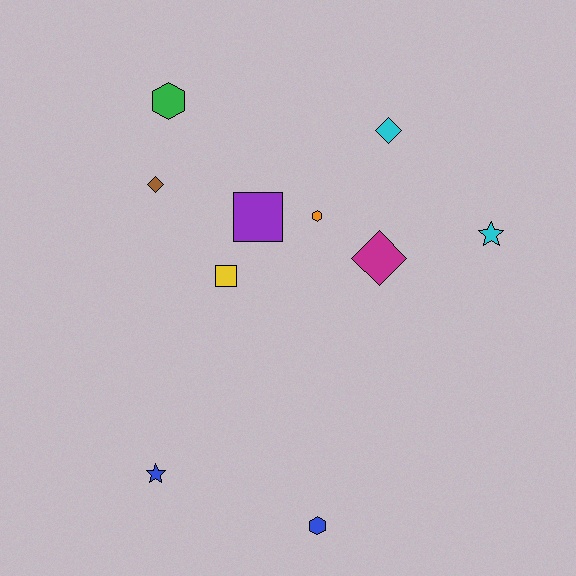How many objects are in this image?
There are 10 objects.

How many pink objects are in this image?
There are no pink objects.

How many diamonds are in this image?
There are 3 diamonds.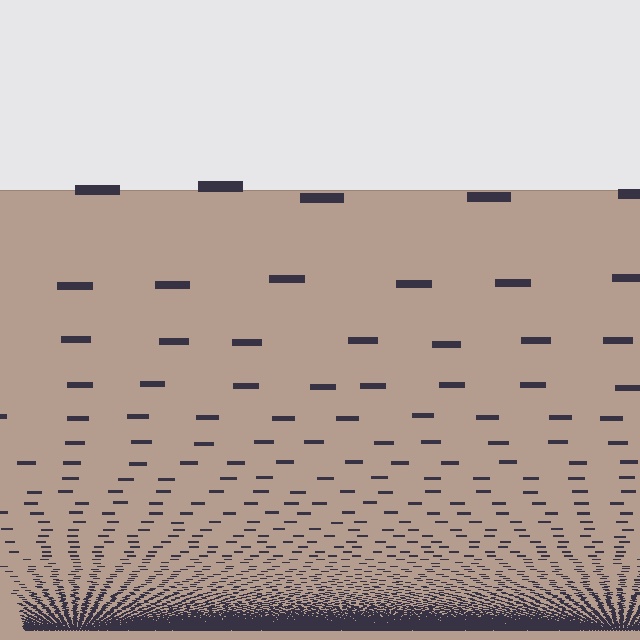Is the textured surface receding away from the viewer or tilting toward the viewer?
The surface appears to tilt toward the viewer. Texture elements get larger and sparser toward the top.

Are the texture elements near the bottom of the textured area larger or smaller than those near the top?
Smaller. The gradient is inverted — elements near the bottom are smaller and denser.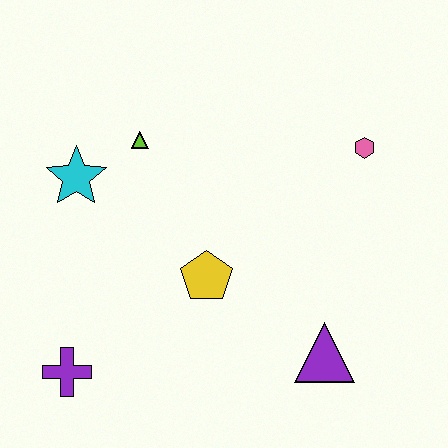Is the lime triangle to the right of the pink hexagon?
No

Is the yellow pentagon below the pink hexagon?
Yes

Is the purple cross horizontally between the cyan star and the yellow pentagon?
No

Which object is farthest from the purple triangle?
The cyan star is farthest from the purple triangle.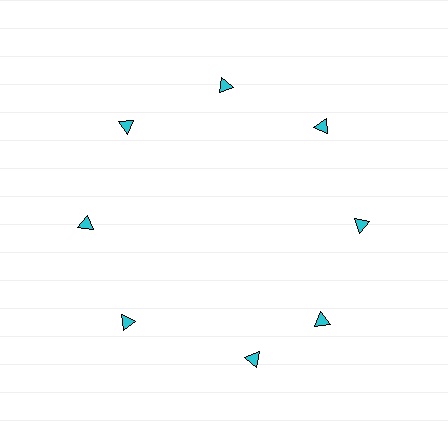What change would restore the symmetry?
The symmetry would be restored by rotating it back into even spacing with its neighbors so that all 8 triangles sit at equal angles and equal distance from the center.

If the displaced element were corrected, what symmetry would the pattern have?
It would have 8-fold rotational symmetry — the pattern would map onto itself every 45 degrees.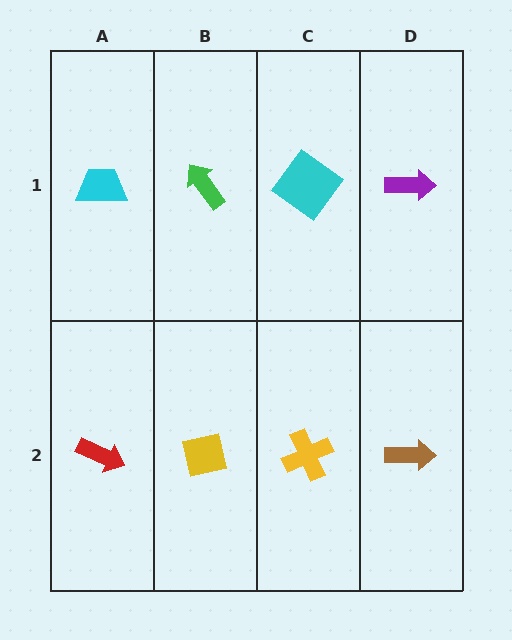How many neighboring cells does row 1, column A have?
2.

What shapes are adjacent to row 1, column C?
A yellow cross (row 2, column C), a green arrow (row 1, column B), a purple arrow (row 1, column D).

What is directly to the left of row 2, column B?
A red arrow.